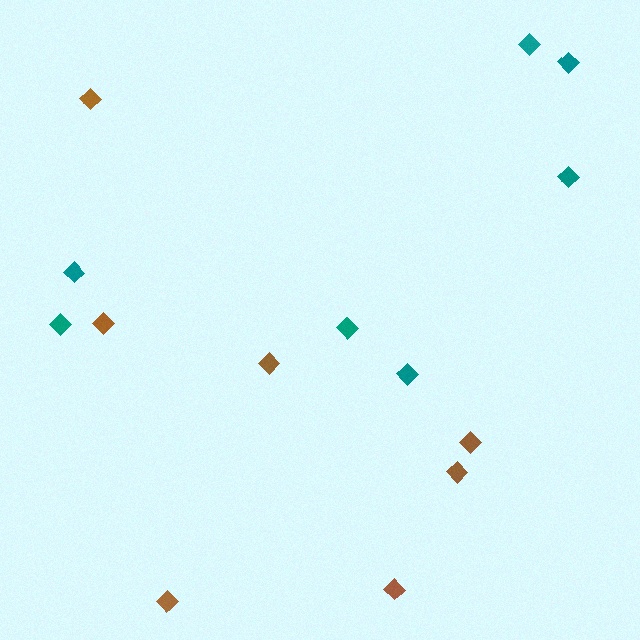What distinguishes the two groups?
There are 2 groups: one group of teal diamonds (7) and one group of brown diamonds (7).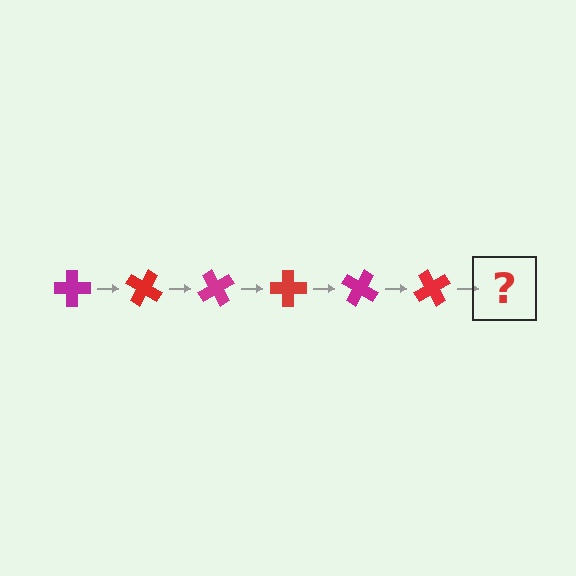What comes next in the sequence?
The next element should be a magenta cross, rotated 180 degrees from the start.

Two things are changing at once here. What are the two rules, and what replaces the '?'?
The two rules are that it rotates 30 degrees each step and the color cycles through magenta and red. The '?' should be a magenta cross, rotated 180 degrees from the start.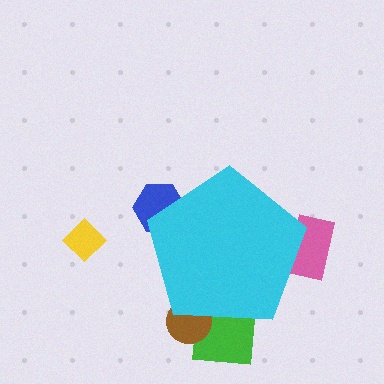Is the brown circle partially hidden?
Yes, the brown circle is partially hidden behind the cyan pentagon.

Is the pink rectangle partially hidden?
Yes, the pink rectangle is partially hidden behind the cyan pentagon.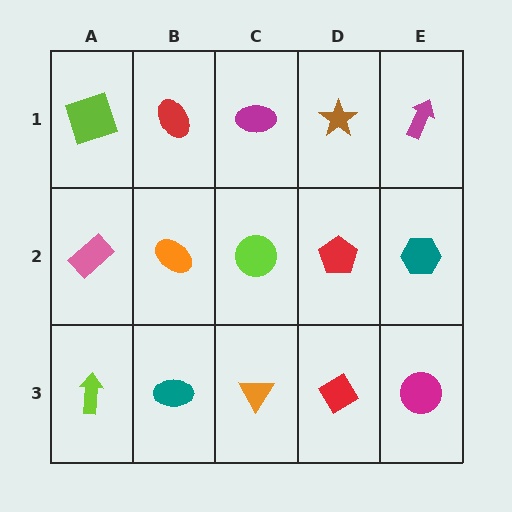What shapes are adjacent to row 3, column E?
A teal hexagon (row 2, column E), a red diamond (row 3, column D).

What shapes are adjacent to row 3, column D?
A red pentagon (row 2, column D), an orange triangle (row 3, column C), a magenta circle (row 3, column E).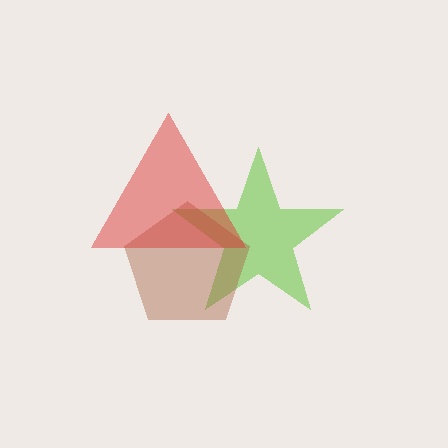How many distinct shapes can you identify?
There are 3 distinct shapes: a lime star, a brown pentagon, a red triangle.